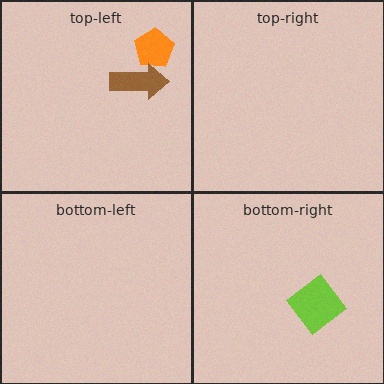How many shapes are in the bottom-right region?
1.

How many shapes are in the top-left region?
2.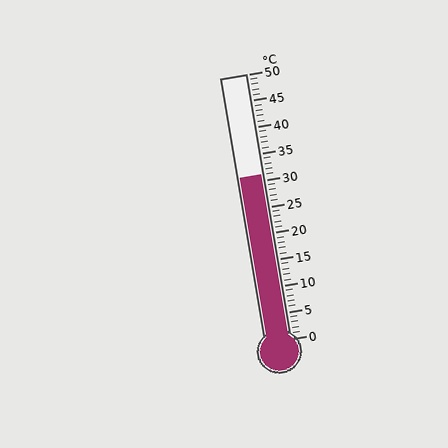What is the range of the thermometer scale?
The thermometer scale ranges from 0°C to 50°C.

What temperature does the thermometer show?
The thermometer shows approximately 31°C.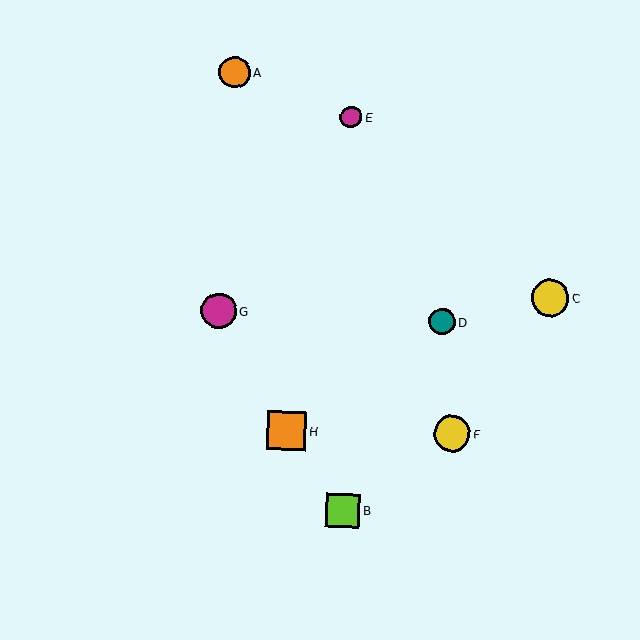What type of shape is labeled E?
Shape E is a magenta circle.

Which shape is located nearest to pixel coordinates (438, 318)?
The teal circle (labeled D) at (442, 322) is nearest to that location.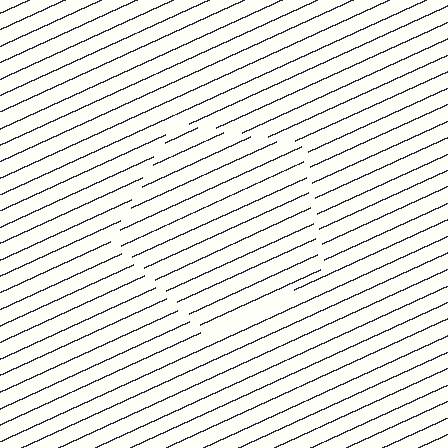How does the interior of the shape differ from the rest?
The interior of the shape contains the same grating, shifted by half a period — the contour is defined by the phase discontinuity where line-ends from the inner and outer gratings abut.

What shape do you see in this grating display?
An illusory pentagon. The interior of the shape contains the same grating, shifted by half a period — the contour is defined by the phase discontinuity where line-ends from the inner and outer gratings abut.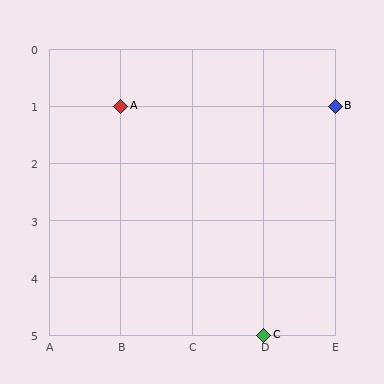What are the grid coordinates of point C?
Point C is at grid coordinates (D, 5).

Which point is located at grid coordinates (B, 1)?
Point A is at (B, 1).